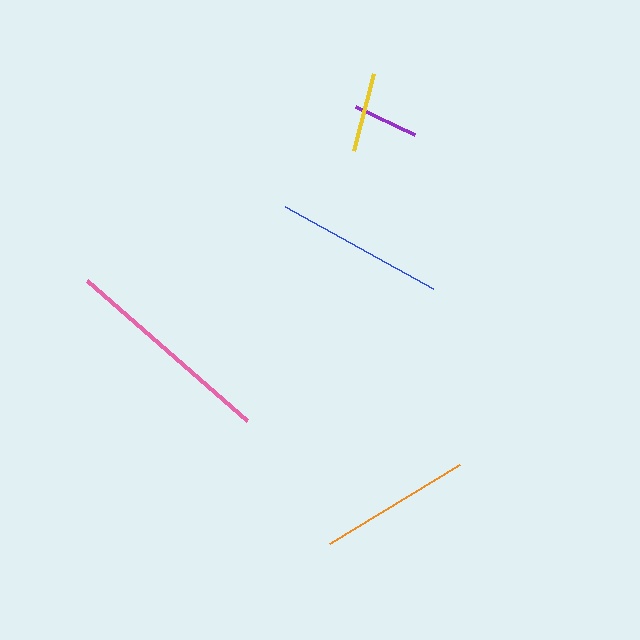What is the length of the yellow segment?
The yellow segment is approximately 79 pixels long.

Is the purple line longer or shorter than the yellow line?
The yellow line is longer than the purple line.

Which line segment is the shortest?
The purple line is the shortest at approximately 65 pixels.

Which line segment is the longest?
The pink line is the longest at approximately 213 pixels.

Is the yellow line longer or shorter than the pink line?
The pink line is longer than the yellow line.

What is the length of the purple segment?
The purple segment is approximately 65 pixels long.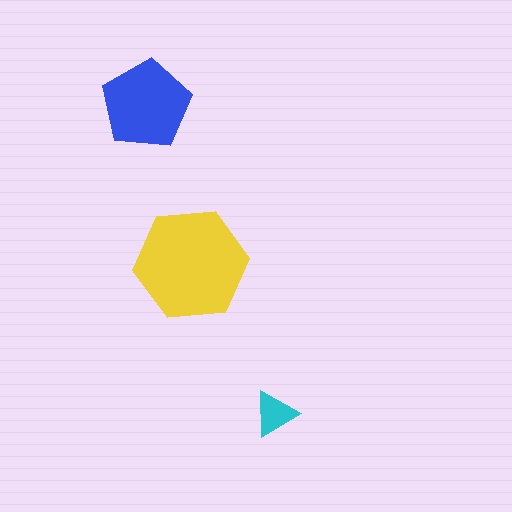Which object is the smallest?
The cyan triangle.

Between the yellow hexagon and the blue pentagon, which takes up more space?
The yellow hexagon.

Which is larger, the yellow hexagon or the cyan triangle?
The yellow hexagon.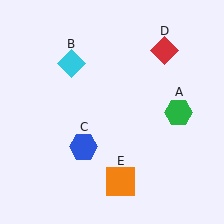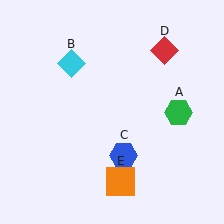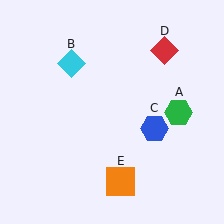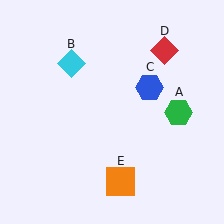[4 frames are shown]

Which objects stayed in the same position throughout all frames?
Green hexagon (object A) and cyan diamond (object B) and red diamond (object D) and orange square (object E) remained stationary.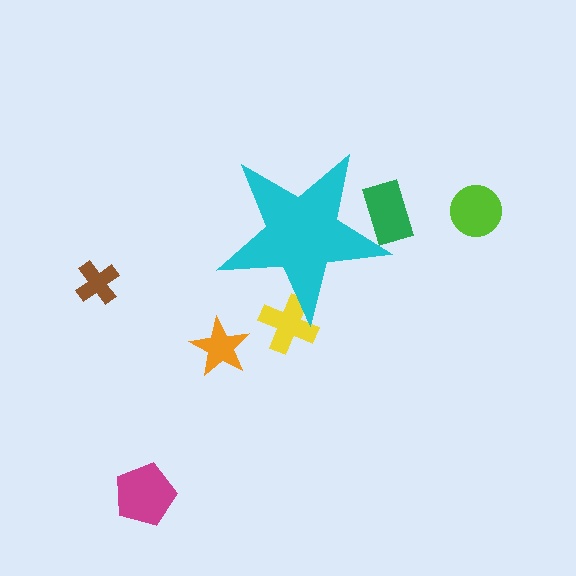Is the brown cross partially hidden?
No, the brown cross is fully visible.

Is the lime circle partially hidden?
No, the lime circle is fully visible.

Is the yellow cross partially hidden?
Yes, the yellow cross is partially hidden behind the cyan star.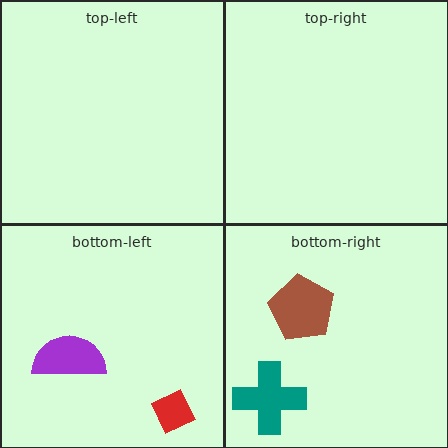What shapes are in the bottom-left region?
The red diamond, the purple semicircle.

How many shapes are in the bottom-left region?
2.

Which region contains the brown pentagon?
The bottom-right region.